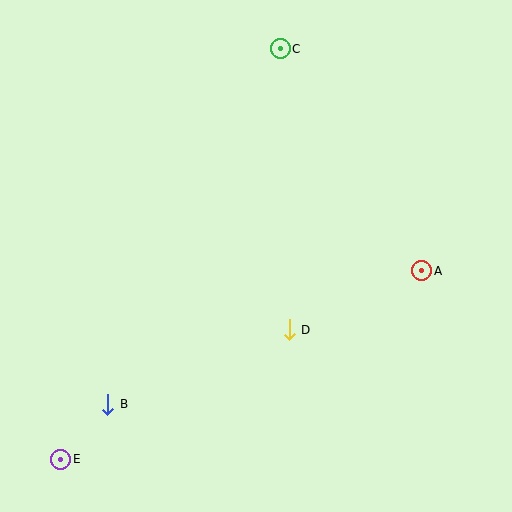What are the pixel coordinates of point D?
Point D is at (289, 330).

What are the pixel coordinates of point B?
Point B is at (108, 404).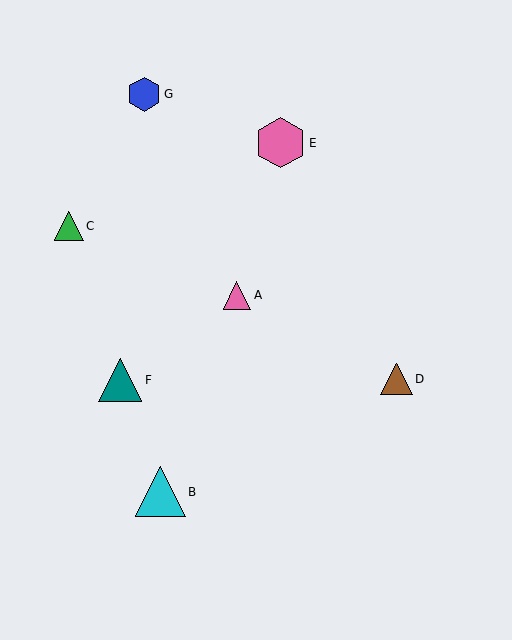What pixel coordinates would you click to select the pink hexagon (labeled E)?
Click at (280, 143) to select the pink hexagon E.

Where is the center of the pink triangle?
The center of the pink triangle is at (237, 295).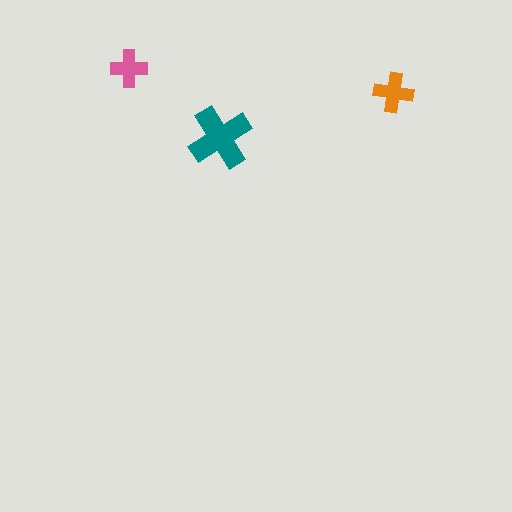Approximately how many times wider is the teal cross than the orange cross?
About 1.5 times wider.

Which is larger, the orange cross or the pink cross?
The orange one.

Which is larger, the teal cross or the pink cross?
The teal one.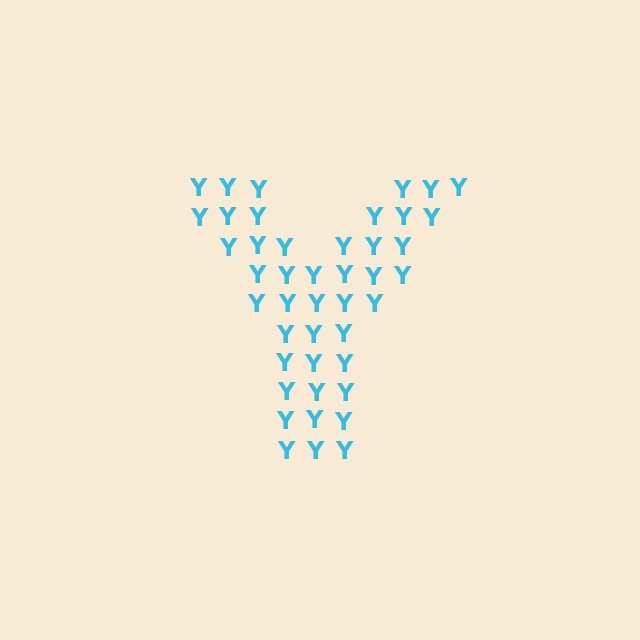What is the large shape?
The large shape is the letter Y.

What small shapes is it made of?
It is made of small letter Y's.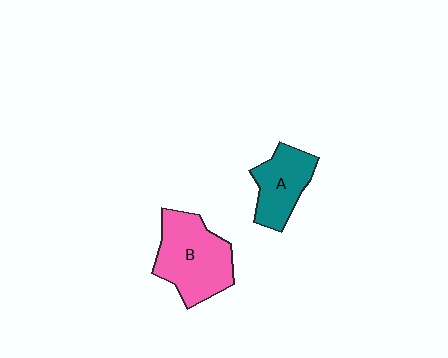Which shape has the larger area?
Shape B (pink).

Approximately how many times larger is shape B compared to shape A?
Approximately 1.5 times.